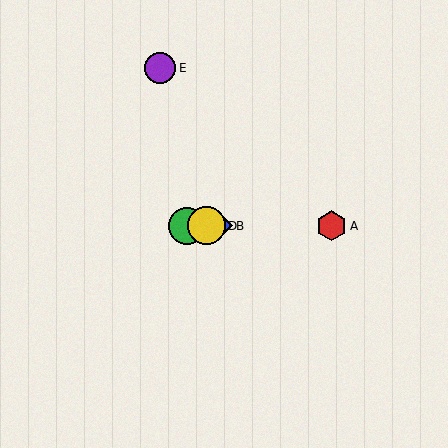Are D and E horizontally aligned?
No, D is at y≈226 and E is at y≈68.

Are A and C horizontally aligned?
Yes, both are at y≈226.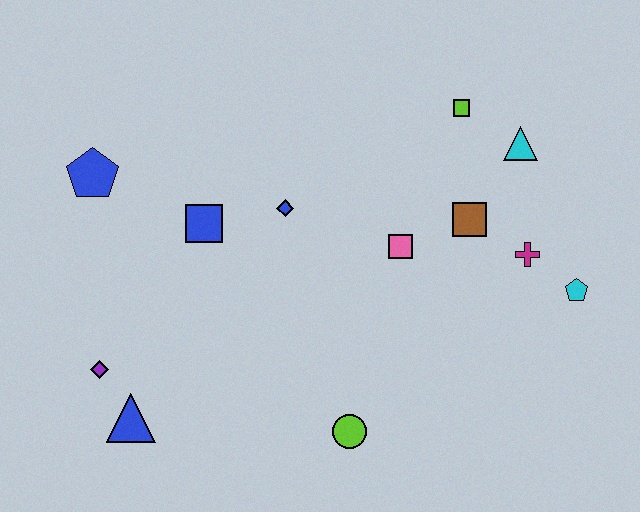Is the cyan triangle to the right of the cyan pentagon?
No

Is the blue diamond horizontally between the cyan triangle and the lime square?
No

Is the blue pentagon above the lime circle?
Yes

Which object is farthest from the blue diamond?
The cyan pentagon is farthest from the blue diamond.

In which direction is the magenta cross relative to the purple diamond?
The magenta cross is to the right of the purple diamond.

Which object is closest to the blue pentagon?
The blue square is closest to the blue pentagon.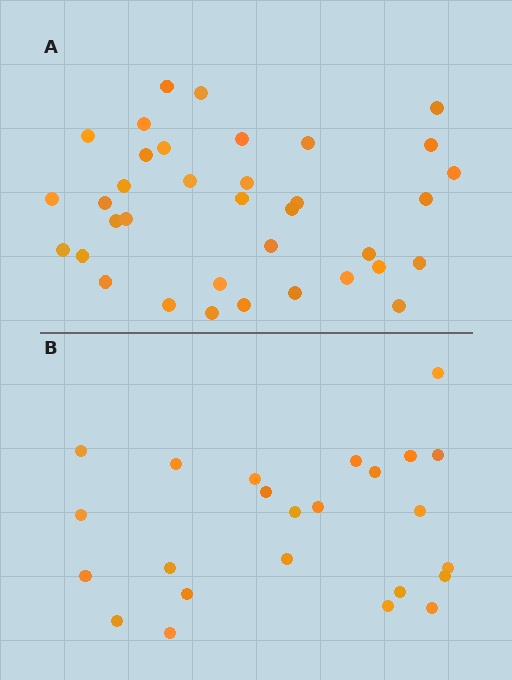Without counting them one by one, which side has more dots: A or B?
Region A (the top region) has more dots.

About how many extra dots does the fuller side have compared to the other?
Region A has roughly 12 or so more dots than region B.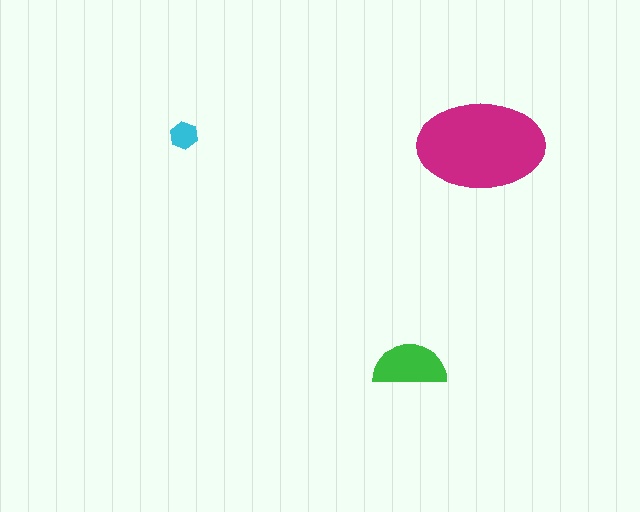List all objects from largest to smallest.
The magenta ellipse, the green semicircle, the cyan hexagon.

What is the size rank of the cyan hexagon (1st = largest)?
3rd.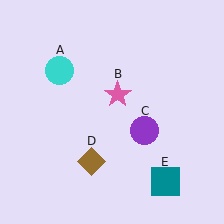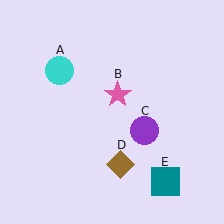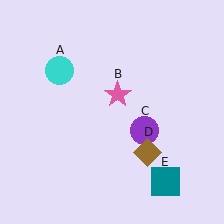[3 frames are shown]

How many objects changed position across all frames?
1 object changed position: brown diamond (object D).